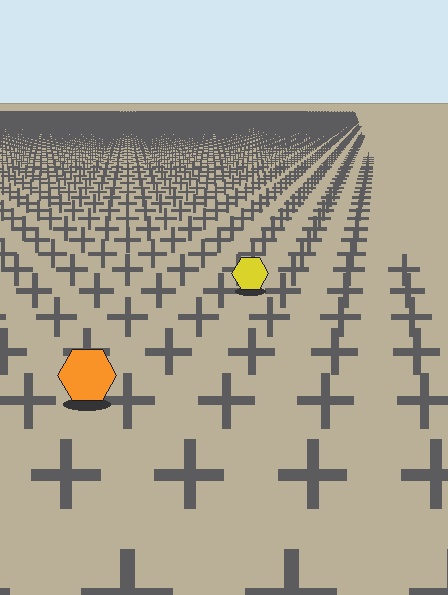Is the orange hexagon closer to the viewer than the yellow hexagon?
Yes. The orange hexagon is closer — you can tell from the texture gradient: the ground texture is coarser near it.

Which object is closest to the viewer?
The orange hexagon is closest. The texture marks near it are larger and more spread out.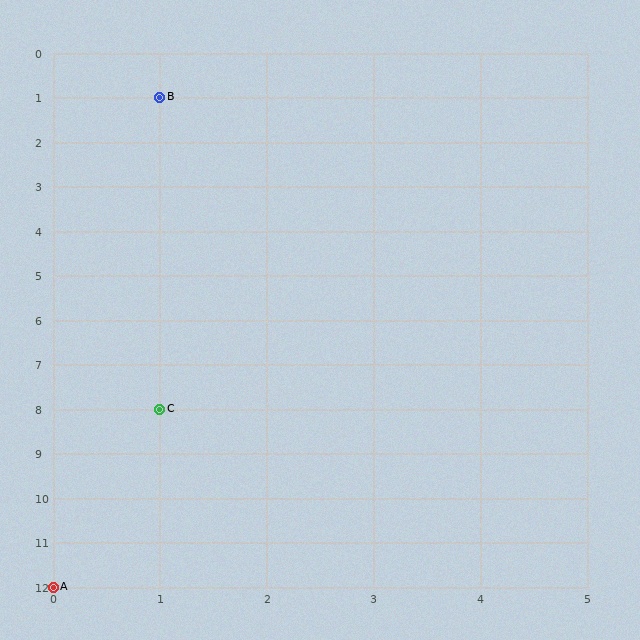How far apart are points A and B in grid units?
Points A and B are 1 column and 11 rows apart (about 11.0 grid units diagonally).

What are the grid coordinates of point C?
Point C is at grid coordinates (1, 8).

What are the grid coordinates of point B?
Point B is at grid coordinates (1, 1).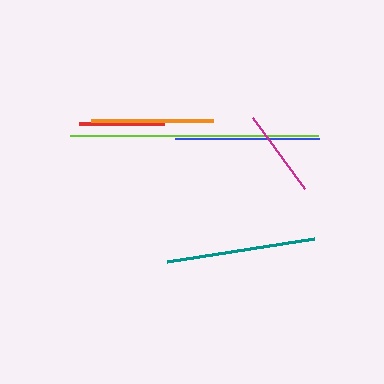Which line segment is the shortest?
The red line is the shortest at approximately 85 pixels.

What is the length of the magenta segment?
The magenta segment is approximately 89 pixels long.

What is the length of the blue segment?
The blue segment is approximately 144 pixels long.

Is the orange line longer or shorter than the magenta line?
The orange line is longer than the magenta line.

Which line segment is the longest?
The lime line is the longest at approximately 249 pixels.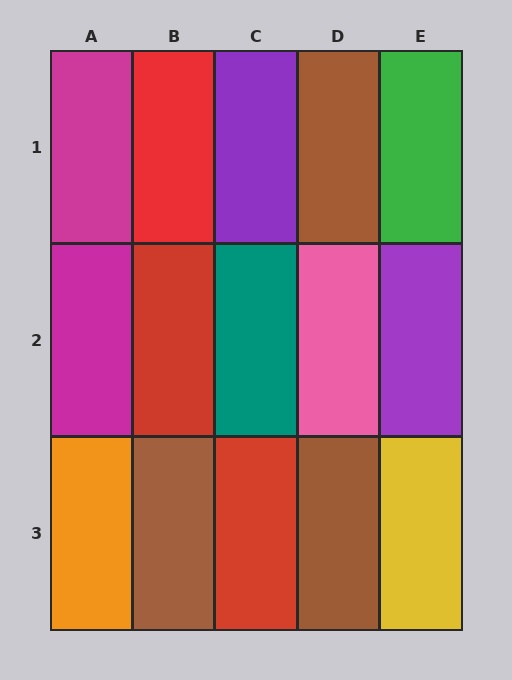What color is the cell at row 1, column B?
Red.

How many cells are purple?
2 cells are purple.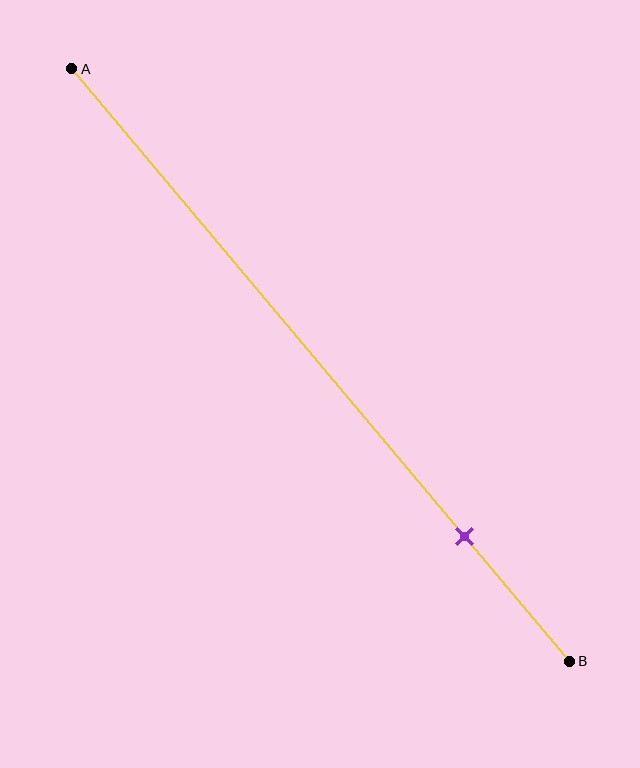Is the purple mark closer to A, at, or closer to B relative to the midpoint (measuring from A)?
The purple mark is closer to point B than the midpoint of segment AB.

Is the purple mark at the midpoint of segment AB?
No, the mark is at about 80% from A, not at the 50% midpoint.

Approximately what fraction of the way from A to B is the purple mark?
The purple mark is approximately 80% of the way from A to B.